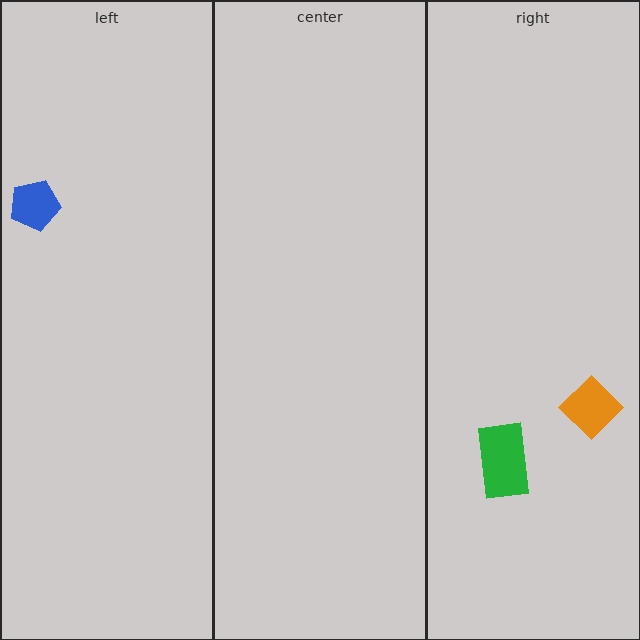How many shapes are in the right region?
2.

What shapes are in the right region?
The orange diamond, the green rectangle.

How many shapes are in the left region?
1.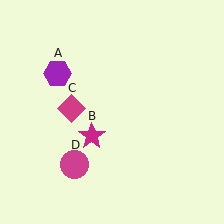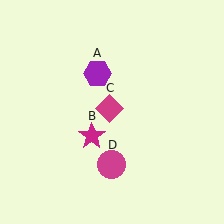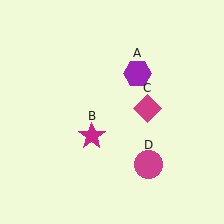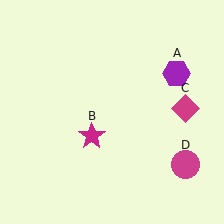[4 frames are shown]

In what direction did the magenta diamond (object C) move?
The magenta diamond (object C) moved right.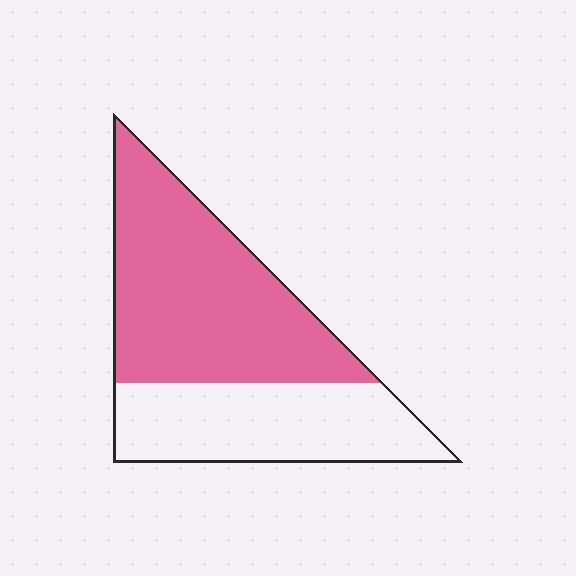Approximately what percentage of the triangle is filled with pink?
Approximately 60%.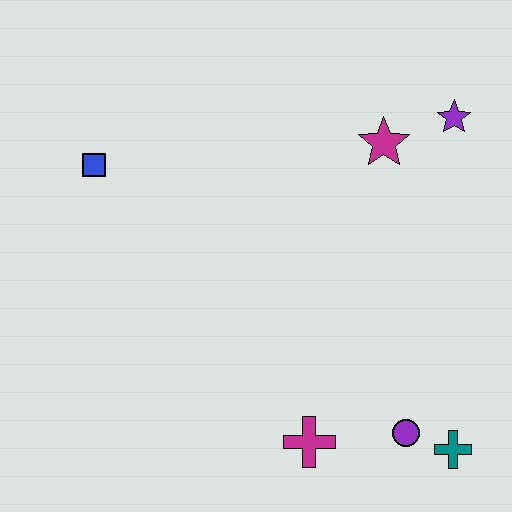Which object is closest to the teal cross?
The purple circle is closest to the teal cross.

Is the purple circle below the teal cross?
No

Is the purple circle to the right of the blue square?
Yes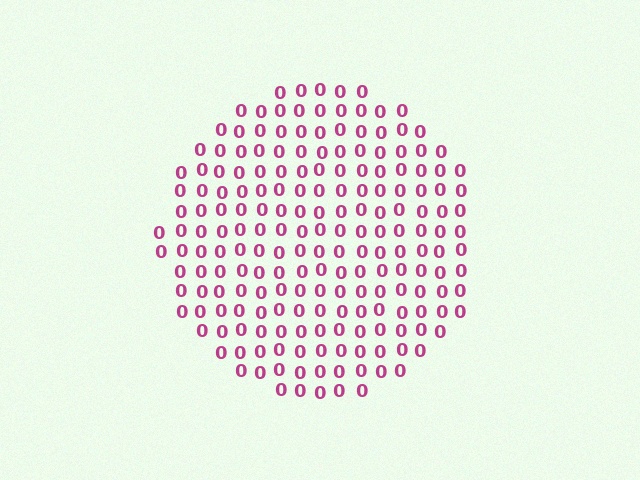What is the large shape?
The large shape is a circle.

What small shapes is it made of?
It is made of small digit 0's.